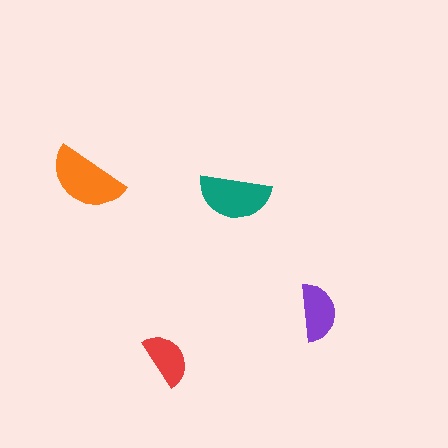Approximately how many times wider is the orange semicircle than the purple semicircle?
About 1.5 times wider.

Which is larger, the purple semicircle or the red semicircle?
The purple one.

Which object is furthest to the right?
The purple semicircle is rightmost.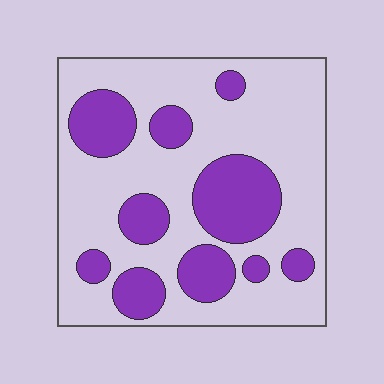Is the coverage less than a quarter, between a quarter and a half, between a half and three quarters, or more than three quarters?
Between a quarter and a half.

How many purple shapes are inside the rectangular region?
10.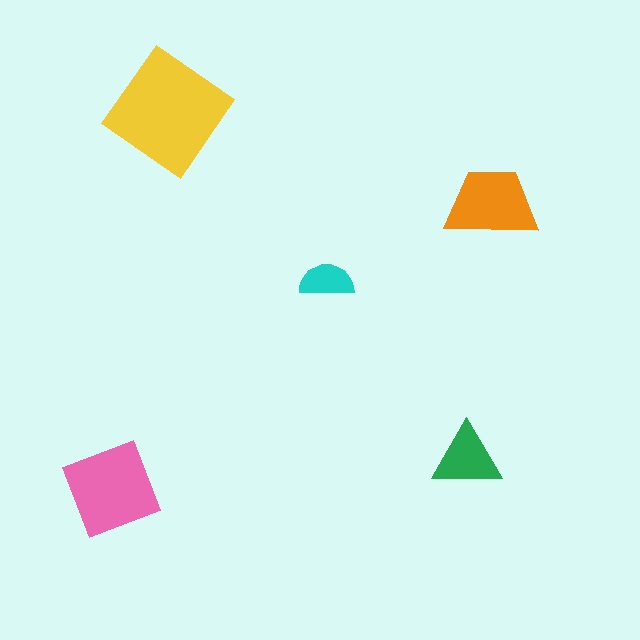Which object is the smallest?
The cyan semicircle.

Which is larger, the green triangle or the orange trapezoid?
The orange trapezoid.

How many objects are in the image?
There are 5 objects in the image.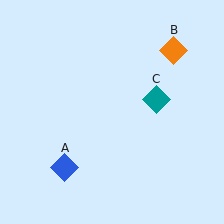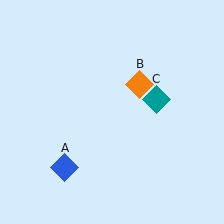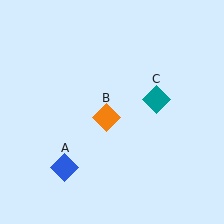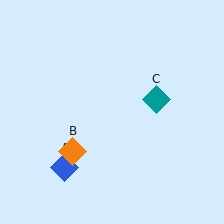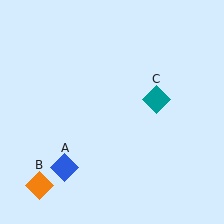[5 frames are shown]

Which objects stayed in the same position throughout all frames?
Blue diamond (object A) and teal diamond (object C) remained stationary.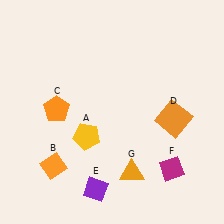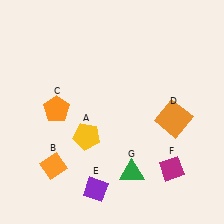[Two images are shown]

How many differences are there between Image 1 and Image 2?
There is 1 difference between the two images.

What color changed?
The triangle (G) changed from orange in Image 1 to green in Image 2.